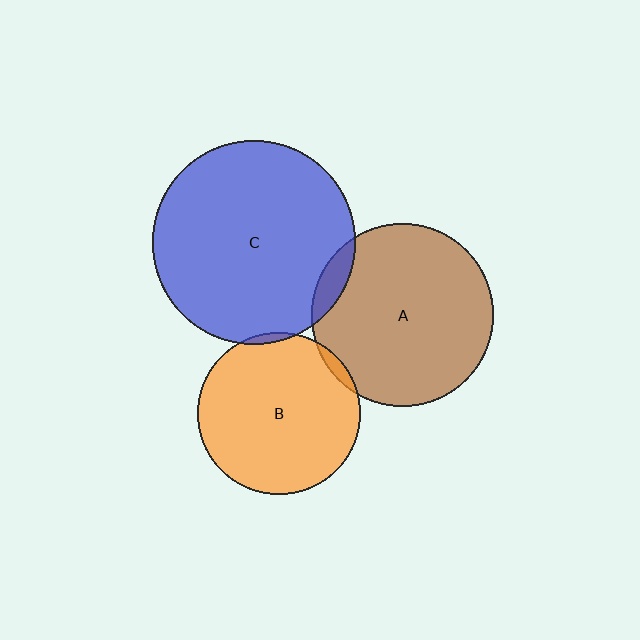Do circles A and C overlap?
Yes.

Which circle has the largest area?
Circle C (blue).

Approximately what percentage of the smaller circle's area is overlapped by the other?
Approximately 5%.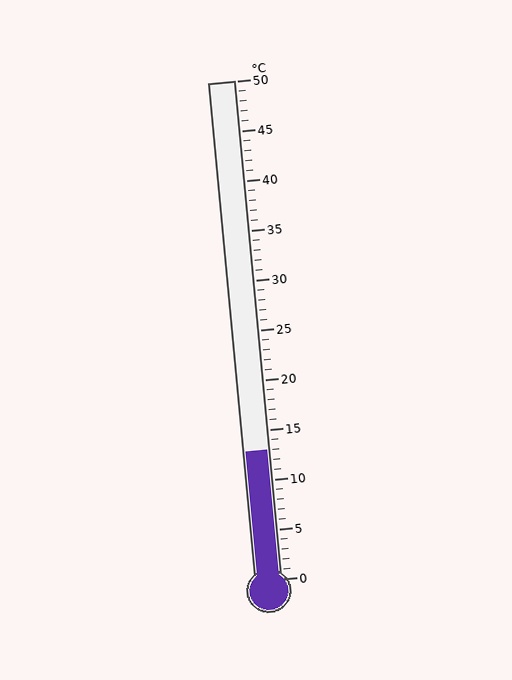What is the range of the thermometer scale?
The thermometer scale ranges from 0°C to 50°C.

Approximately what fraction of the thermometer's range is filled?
The thermometer is filled to approximately 25% of its range.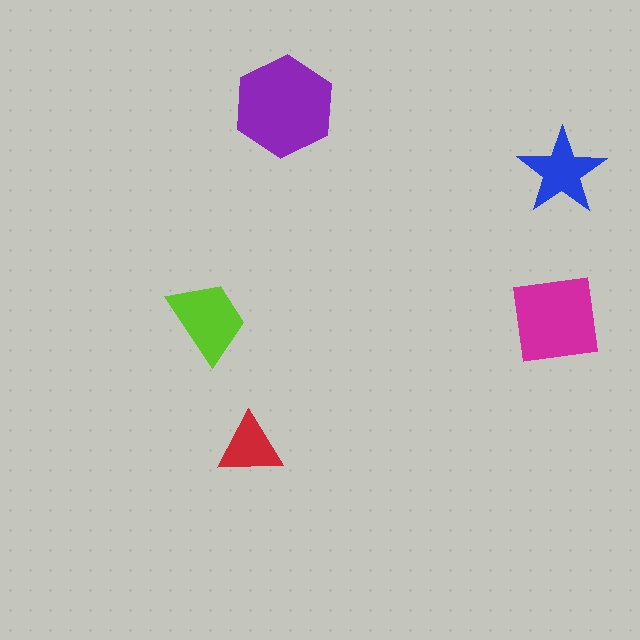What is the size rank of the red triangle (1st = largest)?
5th.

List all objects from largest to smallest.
The purple hexagon, the magenta square, the lime trapezoid, the blue star, the red triangle.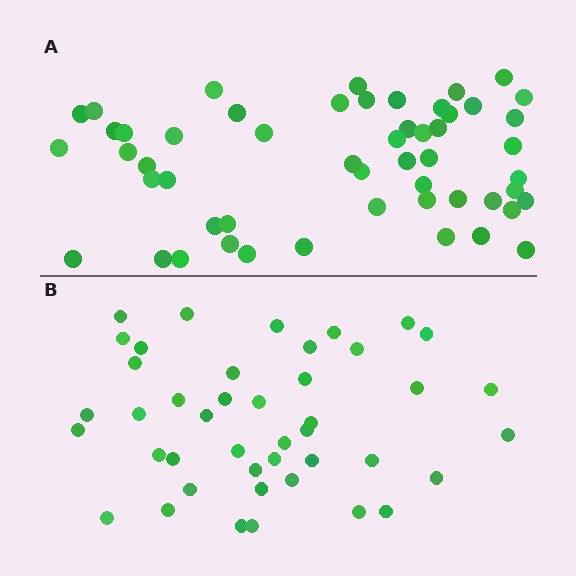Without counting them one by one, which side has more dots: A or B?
Region A (the top region) has more dots.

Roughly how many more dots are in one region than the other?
Region A has roughly 10 or so more dots than region B.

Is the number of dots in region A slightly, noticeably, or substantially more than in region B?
Region A has only slightly more — the two regions are fairly close. The ratio is roughly 1.2 to 1.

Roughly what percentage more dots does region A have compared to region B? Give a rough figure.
About 25% more.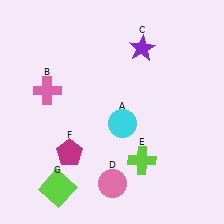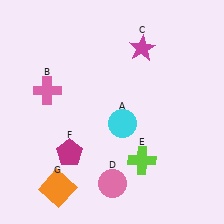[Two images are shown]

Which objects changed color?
C changed from purple to magenta. G changed from lime to orange.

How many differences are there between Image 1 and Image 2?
There are 2 differences between the two images.